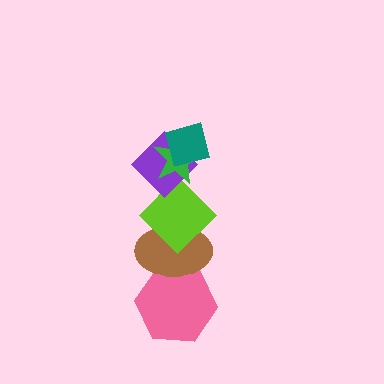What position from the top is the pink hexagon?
The pink hexagon is 6th from the top.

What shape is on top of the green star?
The teal diamond is on top of the green star.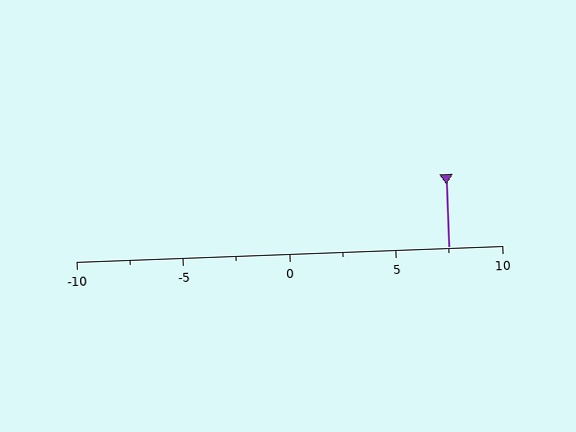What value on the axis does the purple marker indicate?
The marker indicates approximately 7.5.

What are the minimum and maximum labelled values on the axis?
The axis runs from -10 to 10.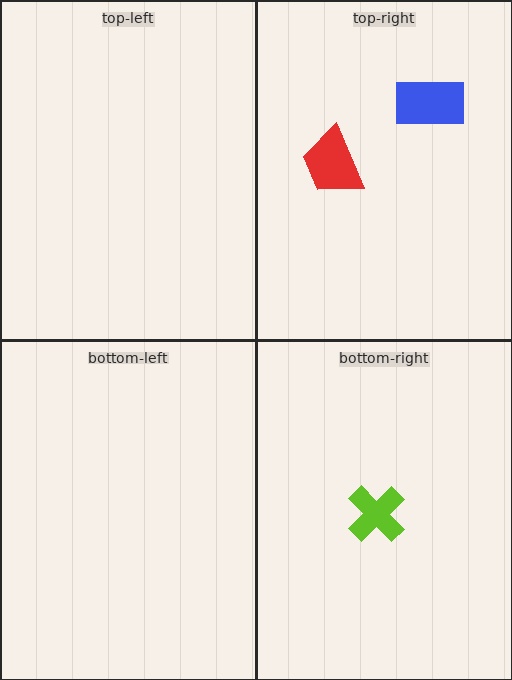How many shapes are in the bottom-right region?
1.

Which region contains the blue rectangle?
The top-right region.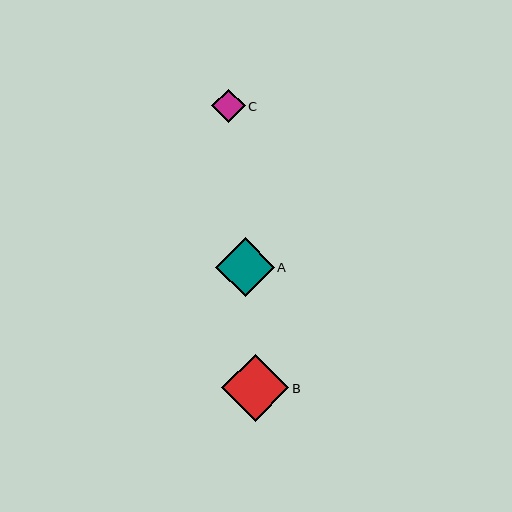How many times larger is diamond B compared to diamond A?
Diamond B is approximately 1.1 times the size of diamond A.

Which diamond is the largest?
Diamond B is the largest with a size of approximately 67 pixels.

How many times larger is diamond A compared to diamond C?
Diamond A is approximately 1.7 times the size of diamond C.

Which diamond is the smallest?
Diamond C is the smallest with a size of approximately 34 pixels.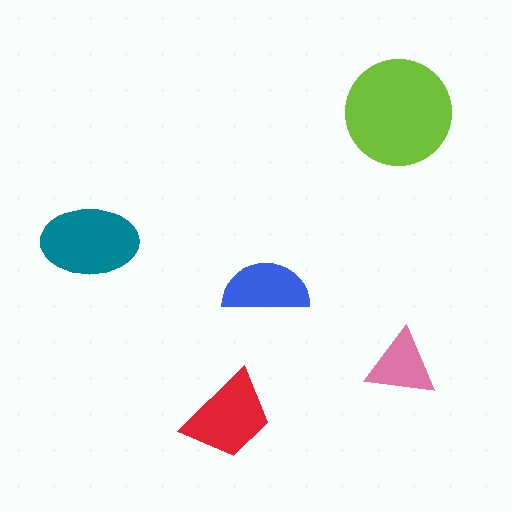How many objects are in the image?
There are 5 objects in the image.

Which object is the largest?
The lime circle.